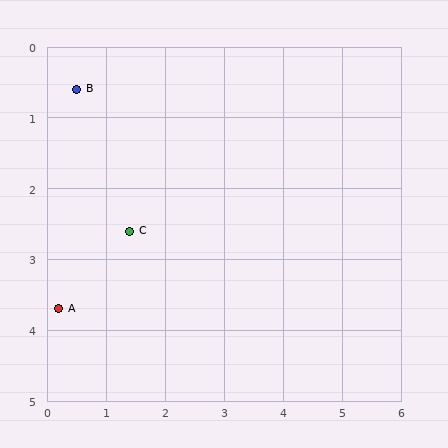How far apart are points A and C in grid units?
Points A and C are about 1.6 grid units apart.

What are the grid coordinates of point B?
Point B is at approximately (0.5, 0.6).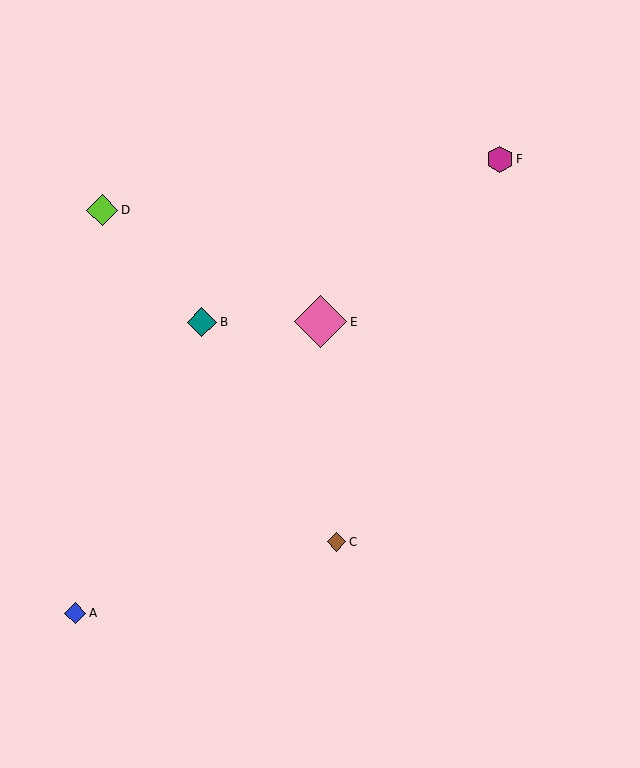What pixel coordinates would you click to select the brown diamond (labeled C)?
Click at (337, 542) to select the brown diamond C.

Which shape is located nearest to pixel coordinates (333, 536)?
The brown diamond (labeled C) at (337, 542) is nearest to that location.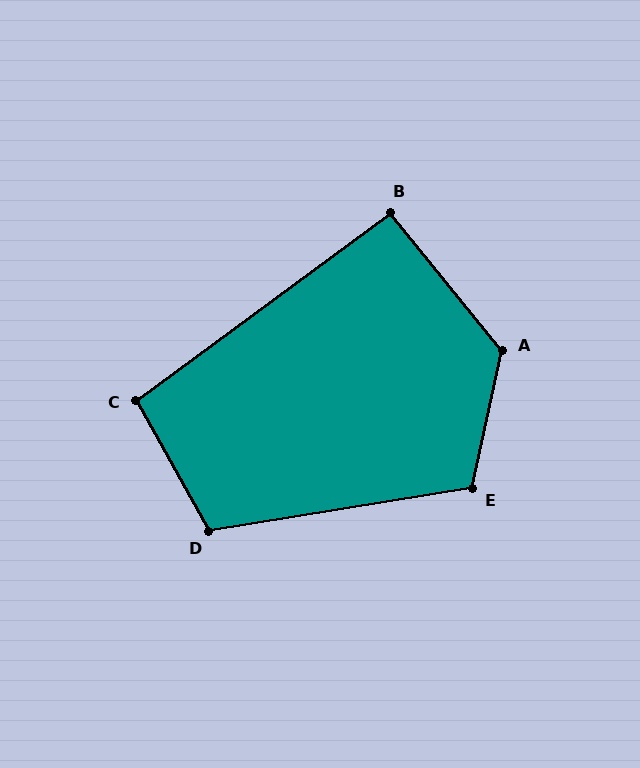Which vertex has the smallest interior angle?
B, at approximately 93 degrees.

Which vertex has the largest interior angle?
A, at approximately 129 degrees.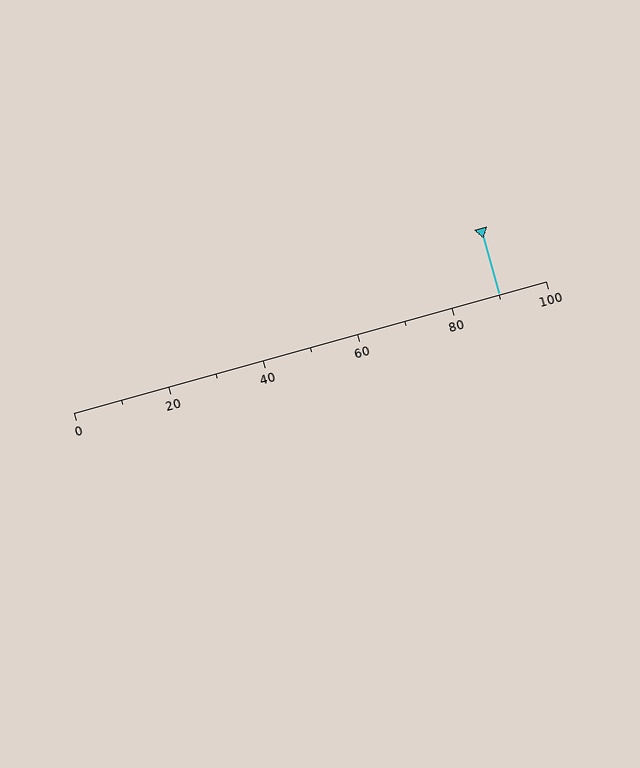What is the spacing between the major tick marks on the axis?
The major ticks are spaced 20 apart.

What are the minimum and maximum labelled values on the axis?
The axis runs from 0 to 100.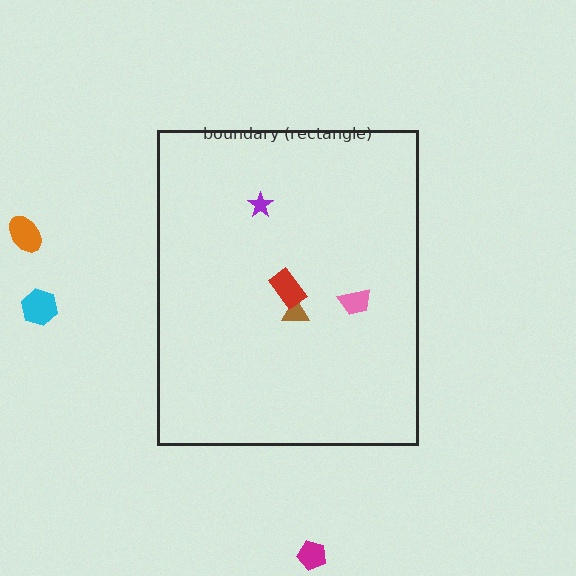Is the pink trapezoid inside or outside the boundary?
Inside.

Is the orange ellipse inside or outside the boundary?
Outside.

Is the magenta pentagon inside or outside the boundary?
Outside.